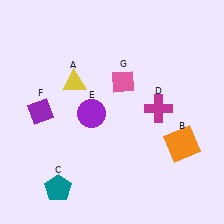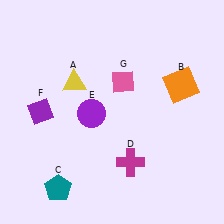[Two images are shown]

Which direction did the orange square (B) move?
The orange square (B) moved up.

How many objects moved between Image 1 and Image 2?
2 objects moved between the two images.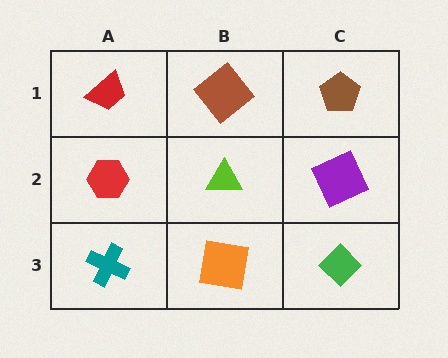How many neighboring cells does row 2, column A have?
3.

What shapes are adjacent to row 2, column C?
A brown pentagon (row 1, column C), a green diamond (row 3, column C), a lime triangle (row 2, column B).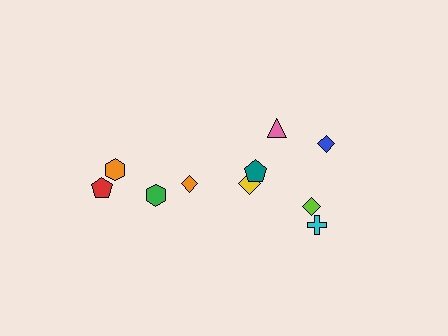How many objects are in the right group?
There are 6 objects.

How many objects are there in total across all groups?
There are 10 objects.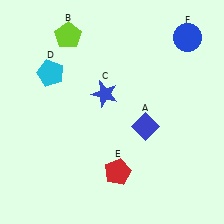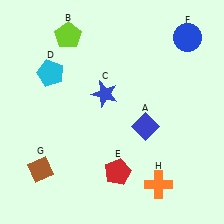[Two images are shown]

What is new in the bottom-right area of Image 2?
An orange cross (H) was added in the bottom-right area of Image 2.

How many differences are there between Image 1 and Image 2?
There are 2 differences between the two images.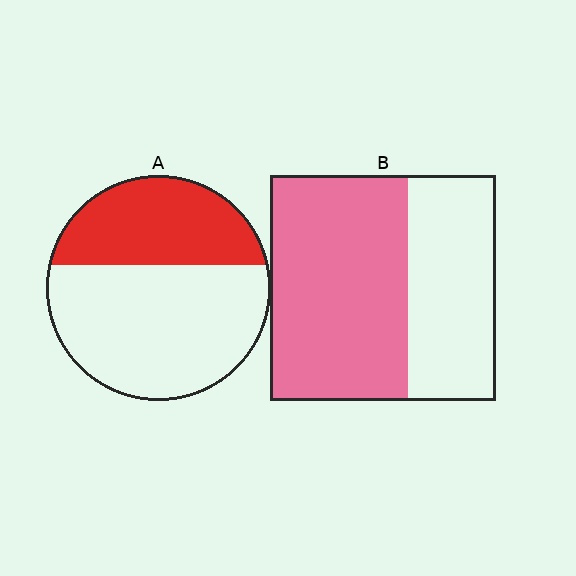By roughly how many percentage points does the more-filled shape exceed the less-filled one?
By roughly 25 percentage points (B over A).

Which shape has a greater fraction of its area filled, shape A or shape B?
Shape B.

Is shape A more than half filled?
No.